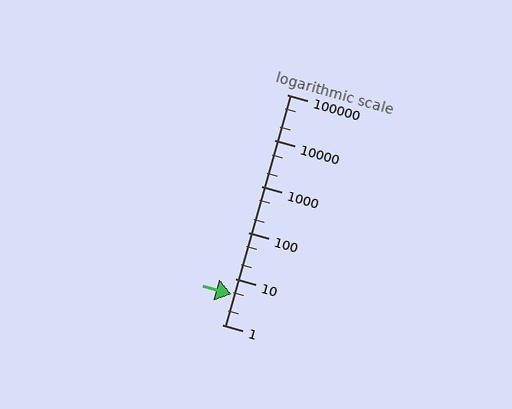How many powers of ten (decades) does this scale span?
The scale spans 5 decades, from 1 to 100000.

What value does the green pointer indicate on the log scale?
The pointer indicates approximately 4.5.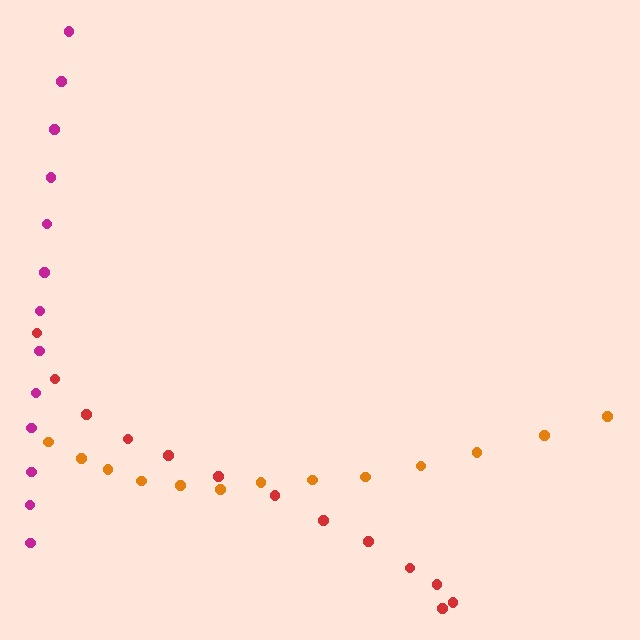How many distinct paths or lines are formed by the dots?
There are 3 distinct paths.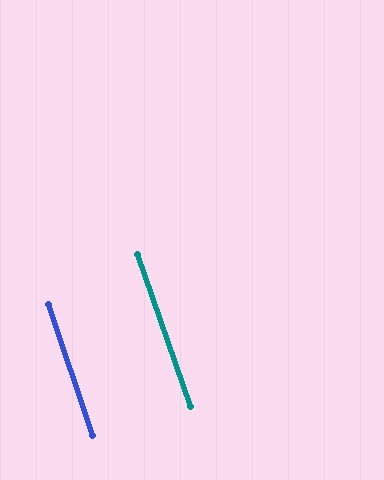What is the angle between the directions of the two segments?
Approximately 1 degree.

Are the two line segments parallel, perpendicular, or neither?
Parallel — their directions differ by only 0.8°.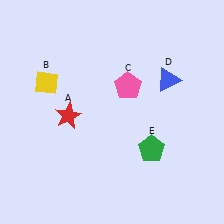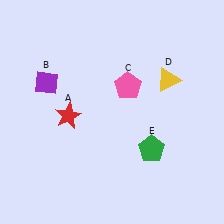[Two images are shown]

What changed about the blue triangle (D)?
In Image 1, D is blue. In Image 2, it changed to yellow.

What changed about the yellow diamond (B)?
In Image 1, B is yellow. In Image 2, it changed to purple.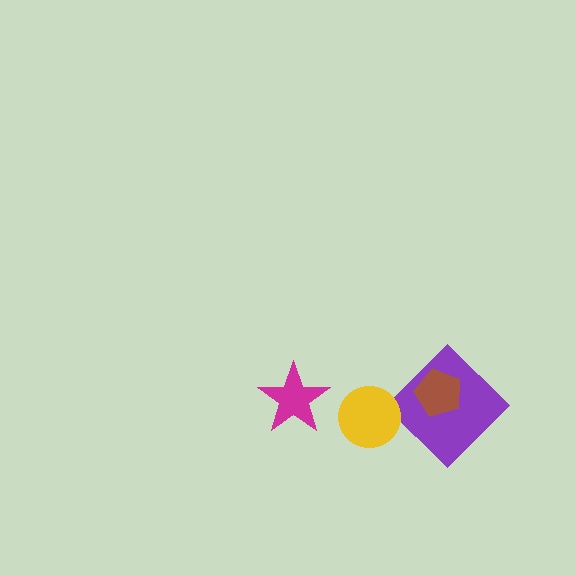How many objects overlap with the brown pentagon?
1 object overlaps with the brown pentagon.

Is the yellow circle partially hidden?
No, no other shape covers it.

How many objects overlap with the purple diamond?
1 object overlaps with the purple diamond.